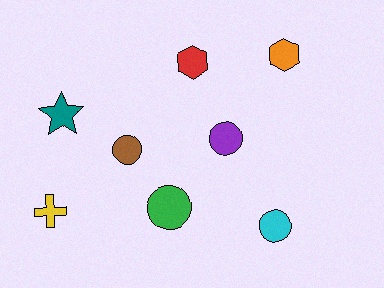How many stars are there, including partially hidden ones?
There is 1 star.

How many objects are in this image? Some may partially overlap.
There are 8 objects.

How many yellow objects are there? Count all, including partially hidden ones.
There is 1 yellow object.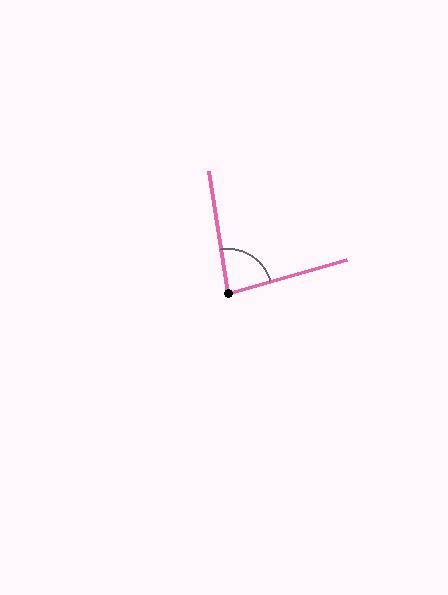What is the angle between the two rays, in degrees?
Approximately 83 degrees.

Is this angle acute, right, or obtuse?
It is acute.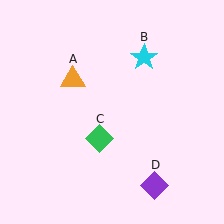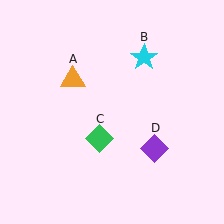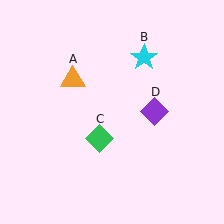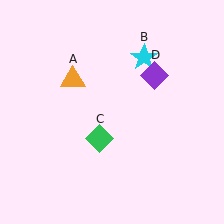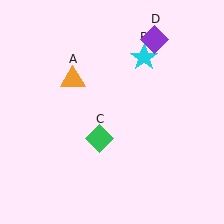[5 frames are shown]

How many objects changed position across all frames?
1 object changed position: purple diamond (object D).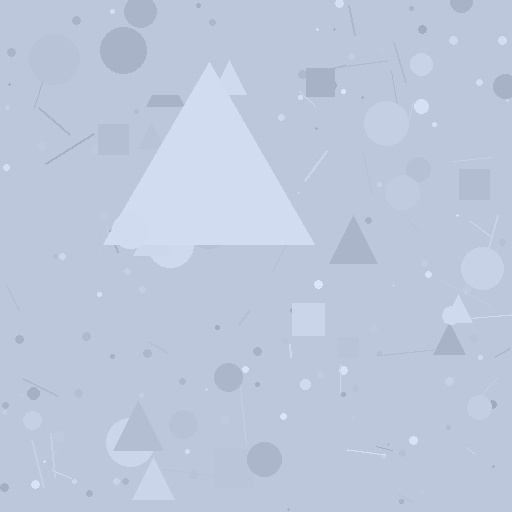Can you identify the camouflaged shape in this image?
The camouflaged shape is a triangle.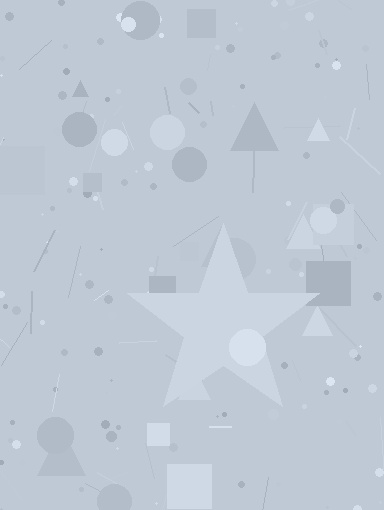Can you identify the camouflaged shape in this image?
The camouflaged shape is a star.